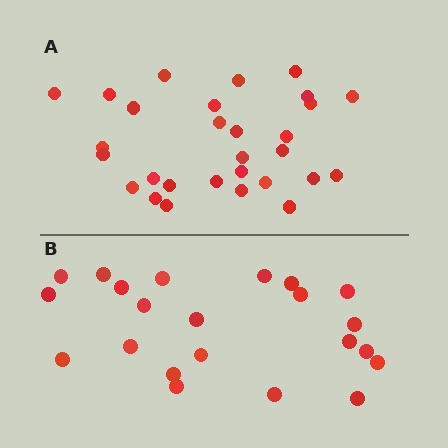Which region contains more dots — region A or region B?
Region A (the top region) has more dots.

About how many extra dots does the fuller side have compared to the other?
Region A has roughly 8 or so more dots than region B.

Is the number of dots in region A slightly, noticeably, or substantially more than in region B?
Region A has noticeably more, but not dramatically so. The ratio is roughly 1.3 to 1.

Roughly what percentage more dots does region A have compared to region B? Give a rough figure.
About 30% more.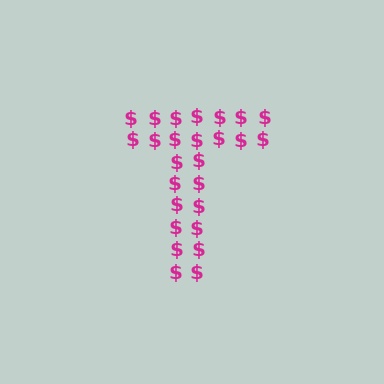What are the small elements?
The small elements are dollar signs.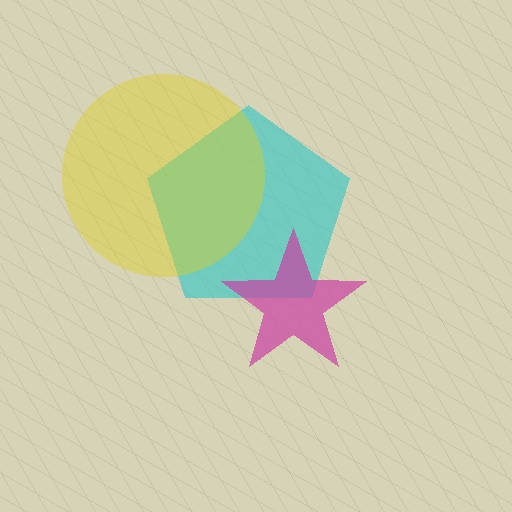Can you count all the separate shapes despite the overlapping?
Yes, there are 3 separate shapes.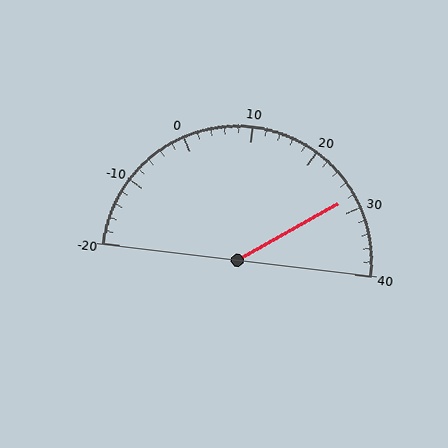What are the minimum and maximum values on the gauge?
The gauge ranges from -20 to 40.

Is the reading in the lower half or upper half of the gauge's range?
The reading is in the upper half of the range (-20 to 40).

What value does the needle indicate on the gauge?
The needle indicates approximately 28.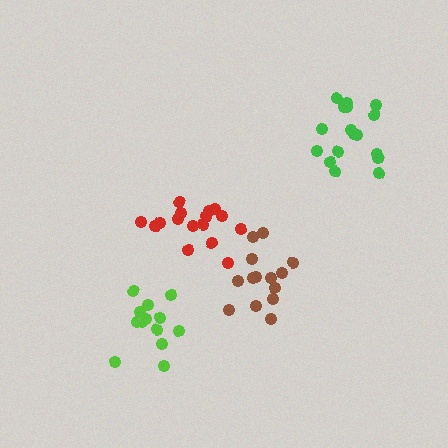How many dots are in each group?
Group 1: 14 dots, Group 2: 16 dots, Group 3: 14 dots, Group 4: 17 dots (61 total).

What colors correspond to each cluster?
The clusters are colored: lime, red, brown, green.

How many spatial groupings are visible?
There are 4 spatial groupings.